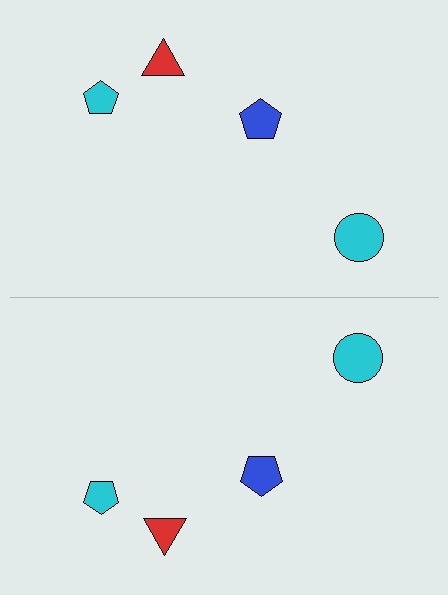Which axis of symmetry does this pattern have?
The pattern has a horizontal axis of symmetry running through the center of the image.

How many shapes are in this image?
There are 8 shapes in this image.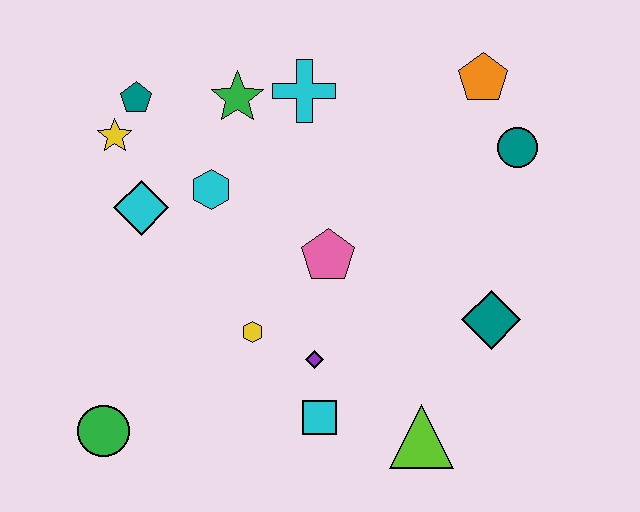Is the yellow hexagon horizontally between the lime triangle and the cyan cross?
No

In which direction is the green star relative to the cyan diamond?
The green star is above the cyan diamond.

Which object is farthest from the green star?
The lime triangle is farthest from the green star.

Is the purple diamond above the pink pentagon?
No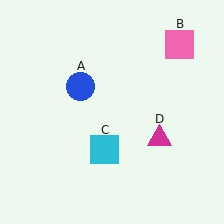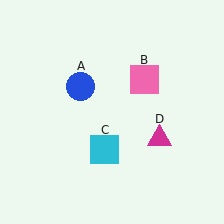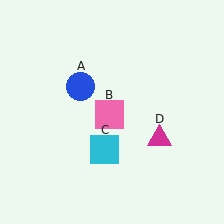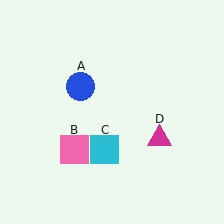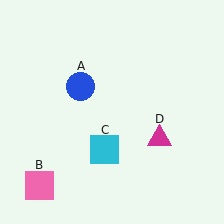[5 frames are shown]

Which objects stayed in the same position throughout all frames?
Blue circle (object A) and cyan square (object C) and magenta triangle (object D) remained stationary.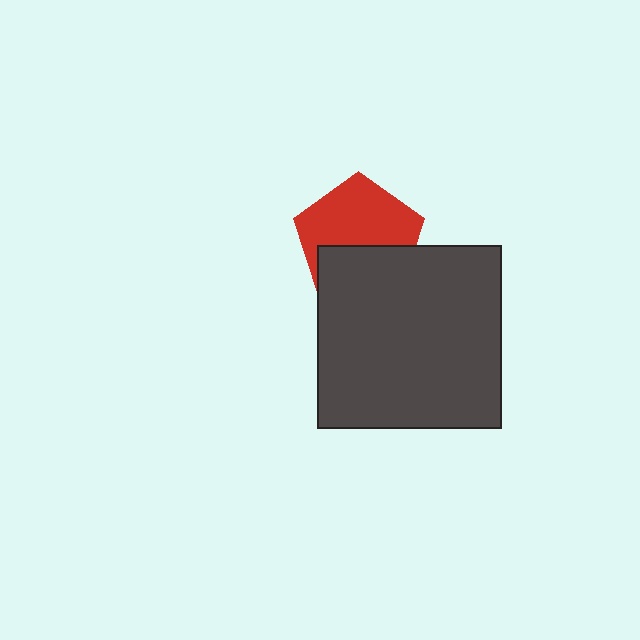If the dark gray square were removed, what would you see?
You would see the complete red pentagon.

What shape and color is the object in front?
The object in front is a dark gray square.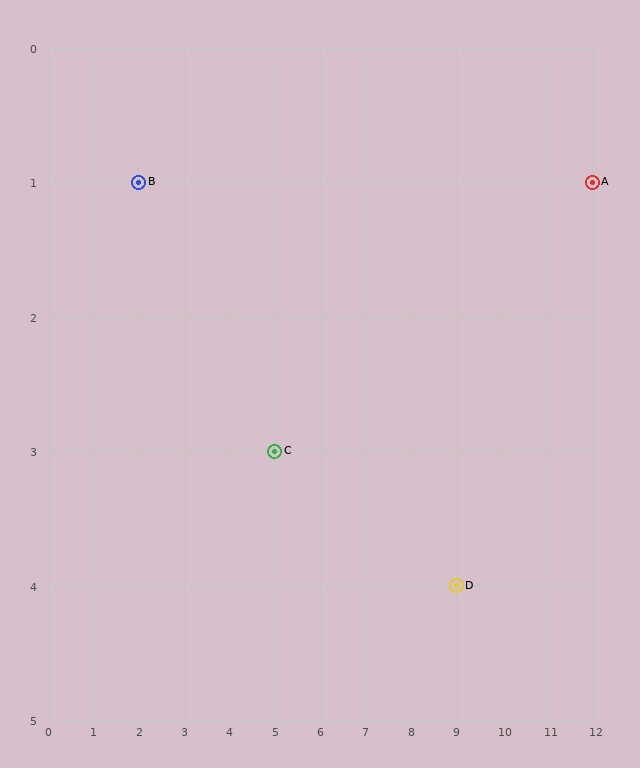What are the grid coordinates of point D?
Point D is at grid coordinates (9, 4).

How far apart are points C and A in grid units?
Points C and A are 7 columns and 2 rows apart (about 7.3 grid units diagonally).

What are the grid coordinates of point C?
Point C is at grid coordinates (5, 3).